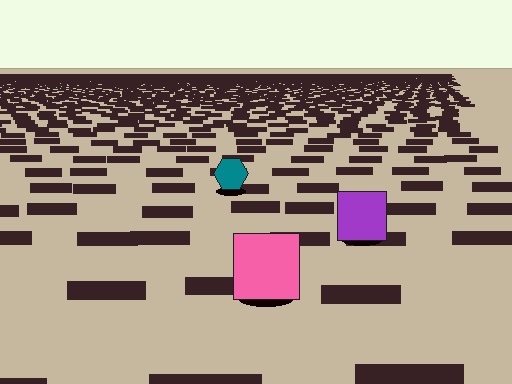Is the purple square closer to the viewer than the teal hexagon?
Yes. The purple square is closer — you can tell from the texture gradient: the ground texture is coarser near it.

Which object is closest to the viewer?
The pink square is closest. The texture marks near it are larger and more spread out.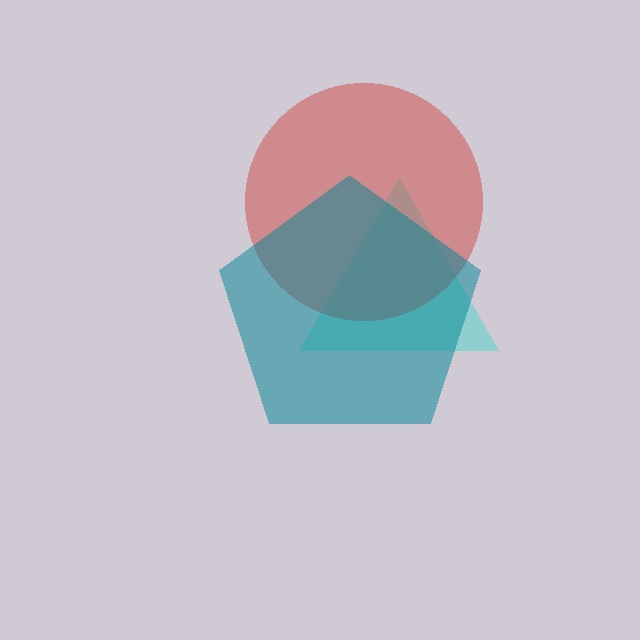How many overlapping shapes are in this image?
There are 3 overlapping shapes in the image.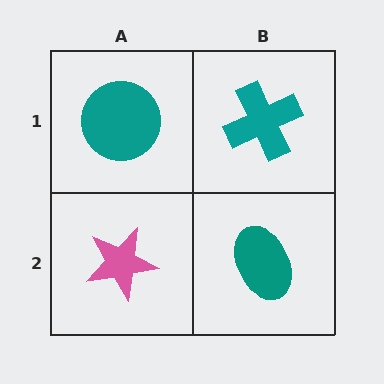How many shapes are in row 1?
2 shapes.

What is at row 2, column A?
A pink star.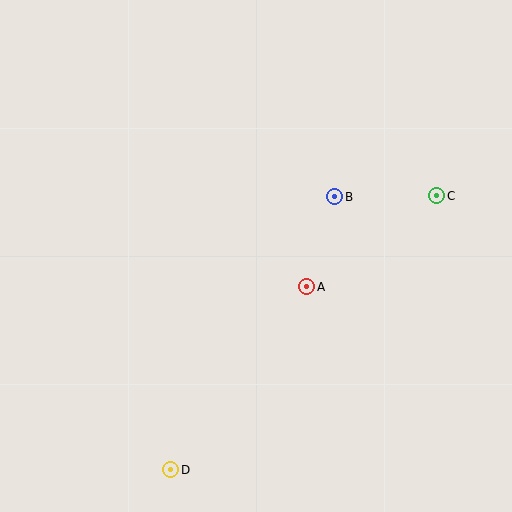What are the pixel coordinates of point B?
Point B is at (335, 197).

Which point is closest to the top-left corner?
Point B is closest to the top-left corner.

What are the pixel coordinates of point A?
Point A is at (307, 287).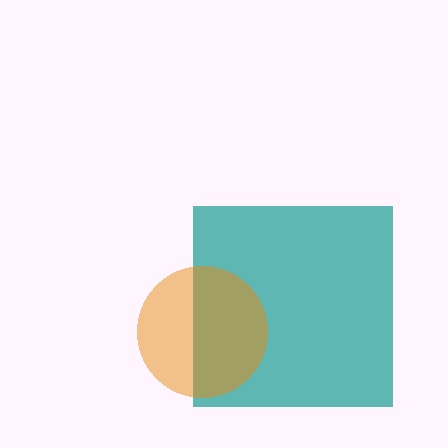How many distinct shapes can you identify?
There are 2 distinct shapes: a teal square, an orange circle.